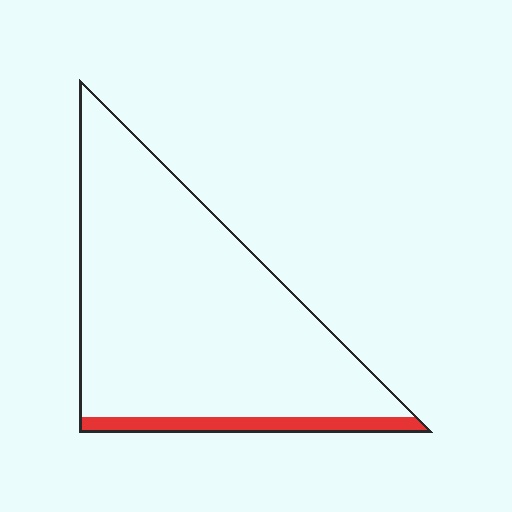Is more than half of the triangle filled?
No.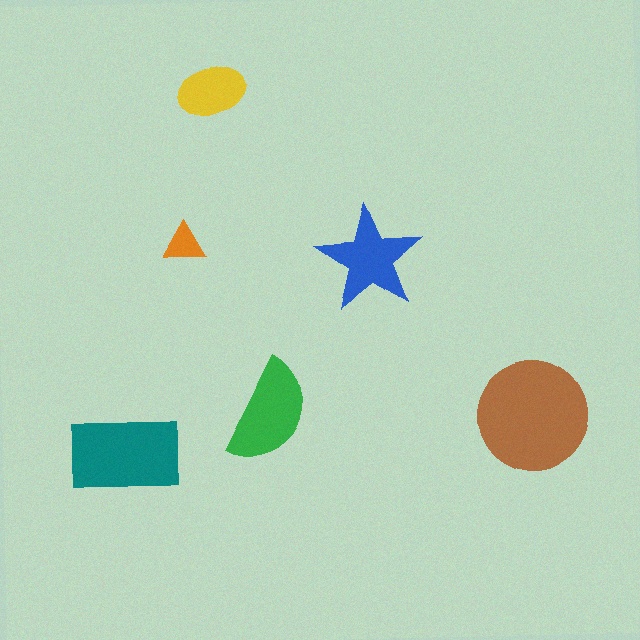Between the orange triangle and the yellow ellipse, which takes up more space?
The yellow ellipse.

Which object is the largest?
The brown circle.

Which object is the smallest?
The orange triangle.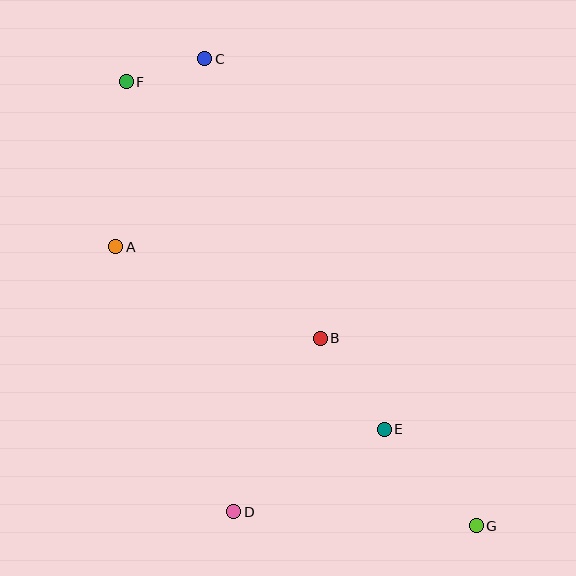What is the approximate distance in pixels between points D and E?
The distance between D and E is approximately 171 pixels.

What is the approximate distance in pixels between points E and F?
The distance between E and F is approximately 433 pixels.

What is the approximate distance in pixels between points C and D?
The distance between C and D is approximately 454 pixels.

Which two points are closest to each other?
Points C and F are closest to each other.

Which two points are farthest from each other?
Points F and G are farthest from each other.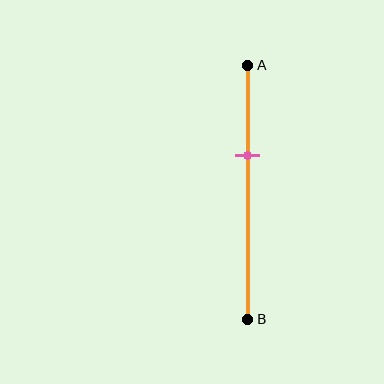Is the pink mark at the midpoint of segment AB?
No, the mark is at about 35% from A, not at the 50% midpoint.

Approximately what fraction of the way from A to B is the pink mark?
The pink mark is approximately 35% of the way from A to B.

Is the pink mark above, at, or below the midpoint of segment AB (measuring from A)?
The pink mark is above the midpoint of segment AB.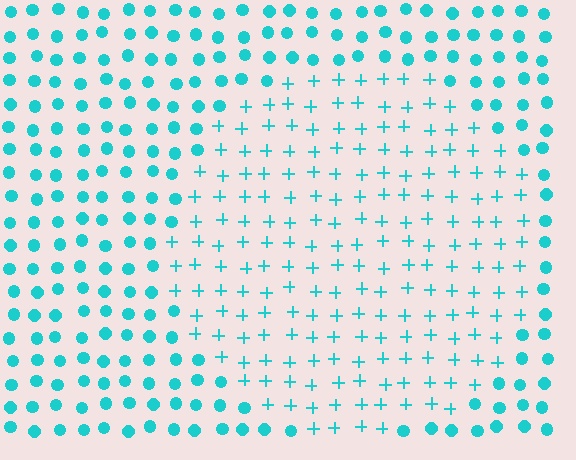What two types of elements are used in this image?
The image uses plus signs inside the circle region and circles outside it.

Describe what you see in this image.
The image is filled with small cyan elements arranged in a uniform grid. A circle-shaped region contains plus signs, while the surrounding area contains circles. The boundary is defined purely by the change in element shape.